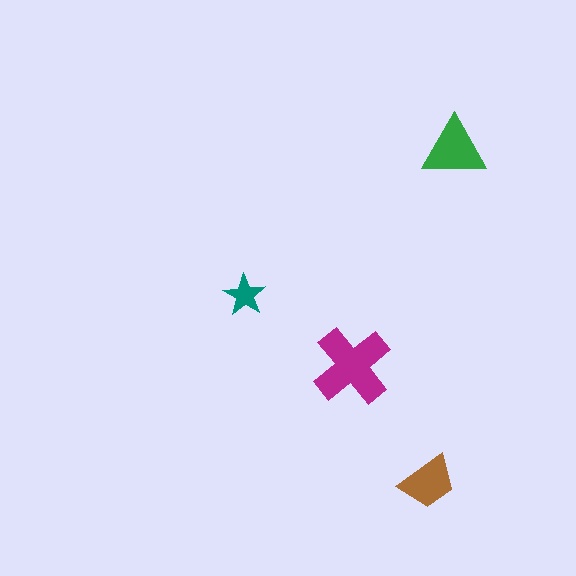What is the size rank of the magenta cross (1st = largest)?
1st.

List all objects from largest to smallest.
The magenta cross, the green triangle, the brown trapezoid, the teal star.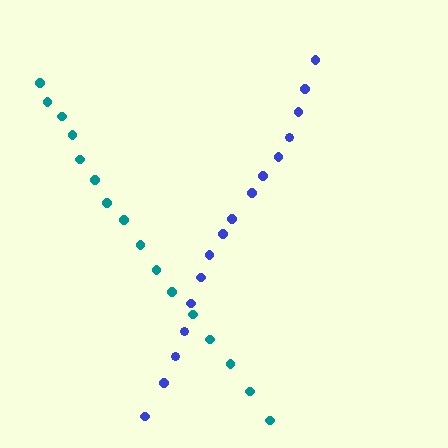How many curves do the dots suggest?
There are 2 distinct paths.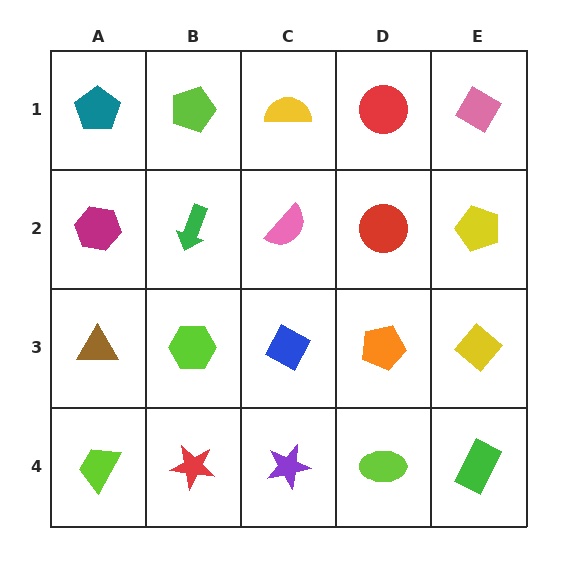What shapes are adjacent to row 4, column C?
A blue diamond (row 3, column C), a red star (row 4, column B), a lime ellipse (row 4, column D).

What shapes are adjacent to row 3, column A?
A magenta hexagon (row 2, column A), a lime trapezoid (row 4, column A), a lime hexagon (row 3, column B).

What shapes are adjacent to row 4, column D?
An orange pentagon (row 3, column D), a purple star (row 4, column C), a green rectangle (row 4, column E).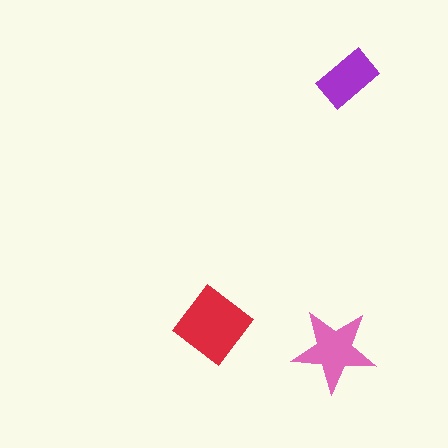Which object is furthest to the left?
The red diamond is leftmost.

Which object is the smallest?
The purple rectangle.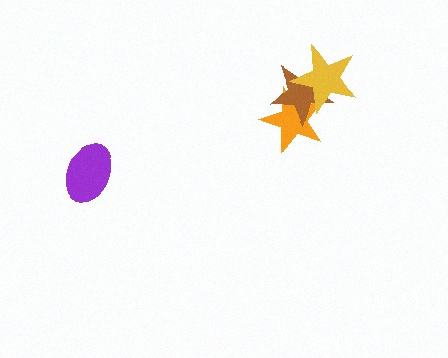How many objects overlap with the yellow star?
2 objects overlap with the yellow star.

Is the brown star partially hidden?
Yes, it is partially covered by another shape.